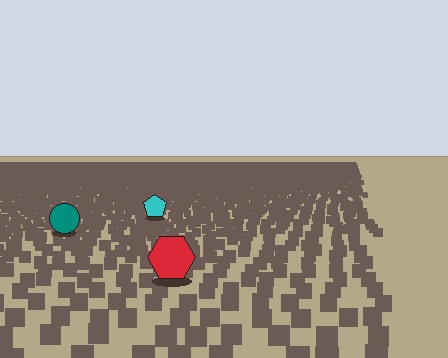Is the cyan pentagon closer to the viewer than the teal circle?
No. The teal circle is closer — you can tell from the texture gradient: the ground texture is coarser near it.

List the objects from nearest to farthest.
From nearest to farthest: the red hexagon, the teal circle, the cyan pentagon.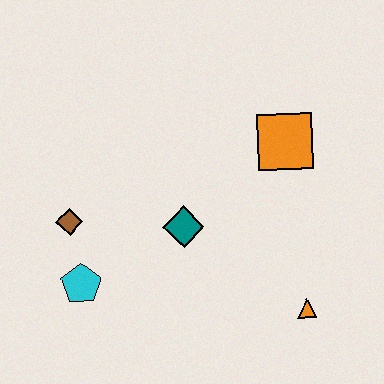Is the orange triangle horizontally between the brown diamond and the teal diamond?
No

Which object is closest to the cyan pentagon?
The brown diamond is closest to the cyan pentagon.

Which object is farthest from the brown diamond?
The orange triangle is farthest from the brown diamond.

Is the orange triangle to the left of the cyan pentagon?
No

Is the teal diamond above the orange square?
No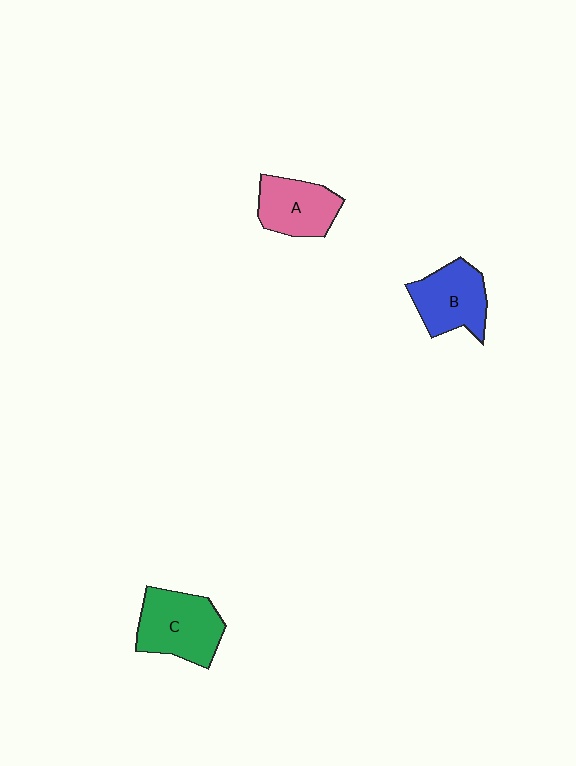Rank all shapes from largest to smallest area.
From largest to smallest: C (green), B (blue), A (pink).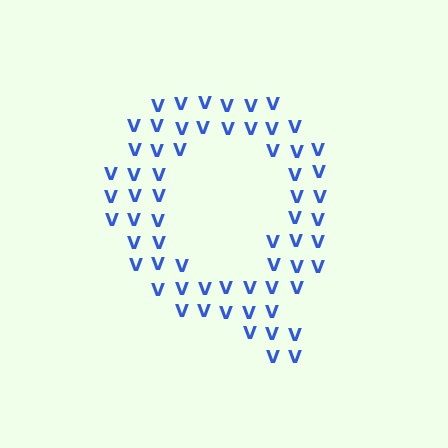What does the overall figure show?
The overall figure shows the letter Q.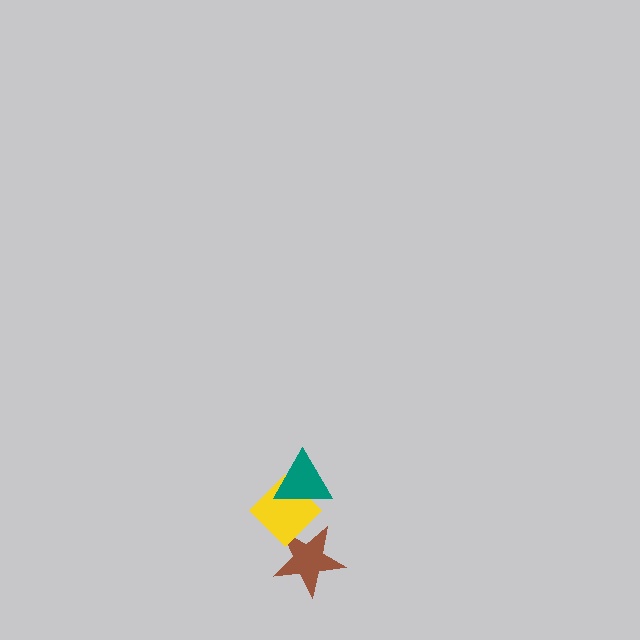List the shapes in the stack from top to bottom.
From top to bottom: the teal triangle, the yellow diamond, the brown star.